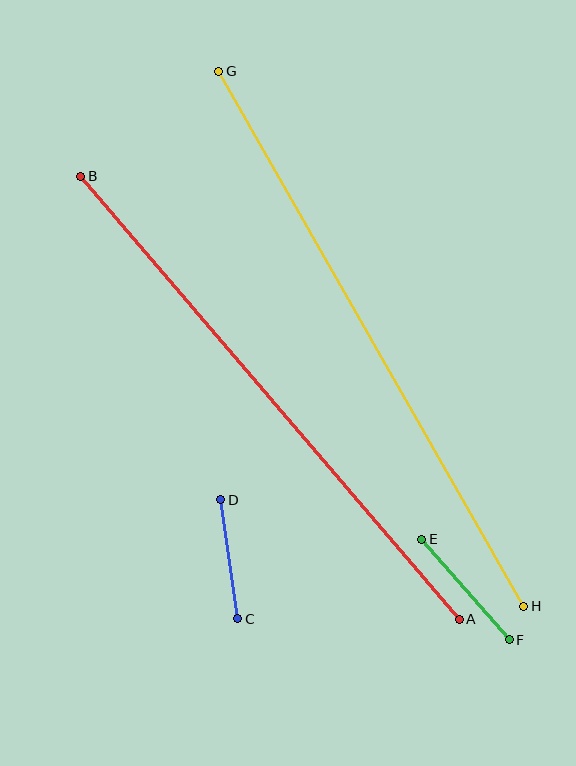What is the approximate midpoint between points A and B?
The midpoint is at approximately (270, 398) pixels.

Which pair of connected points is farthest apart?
Points G and H are farthest apart.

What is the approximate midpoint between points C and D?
The midpoint is at approximately (229, 559) pixels.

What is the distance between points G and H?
The distance is approximately 616 pixels.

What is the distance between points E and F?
The distance is approximately 133 pixels.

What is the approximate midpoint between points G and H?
The midpoint is at approximately (371, 339) pixels.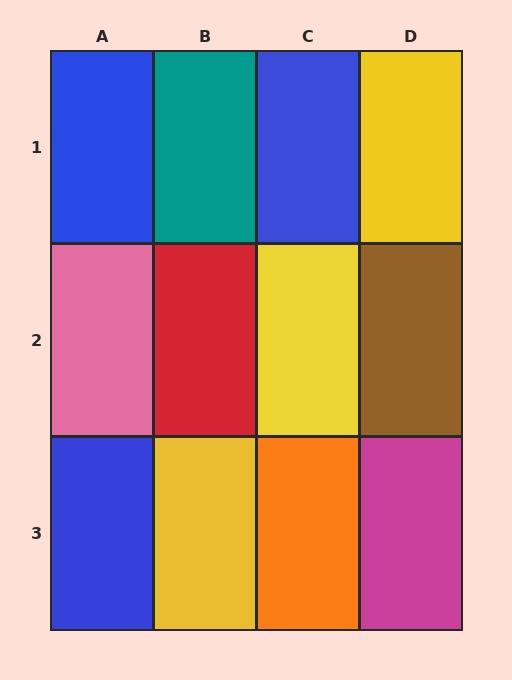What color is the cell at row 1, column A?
Blue.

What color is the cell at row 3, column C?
Orange.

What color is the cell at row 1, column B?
Teal.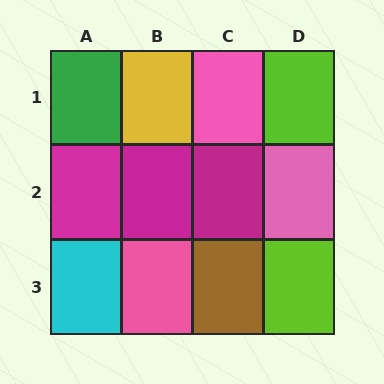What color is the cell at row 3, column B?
Pink.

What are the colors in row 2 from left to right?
Magenta, magenta, magenta, pink.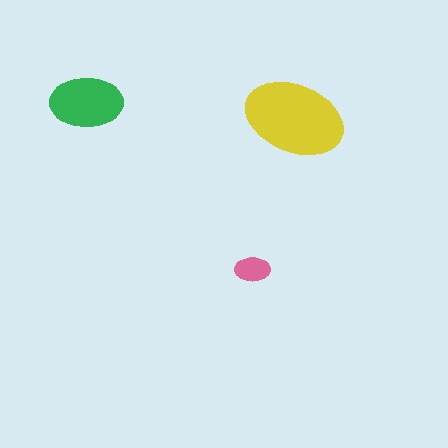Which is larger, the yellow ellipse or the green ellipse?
The yellow one.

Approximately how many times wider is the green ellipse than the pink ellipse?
About 2 times wider.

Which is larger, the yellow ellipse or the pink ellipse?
The yellow one.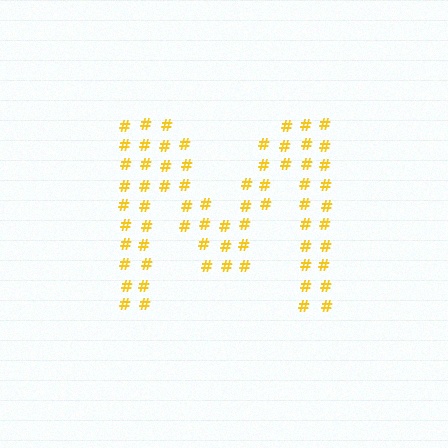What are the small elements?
The small elements are hash symbols.